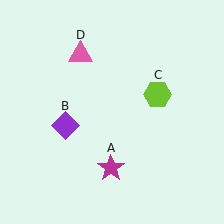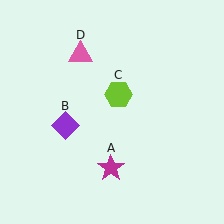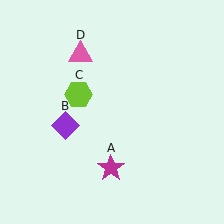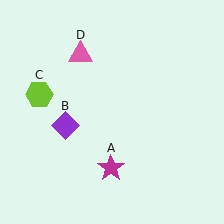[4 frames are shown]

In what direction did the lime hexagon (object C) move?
The lime hexagon (object C) moved left.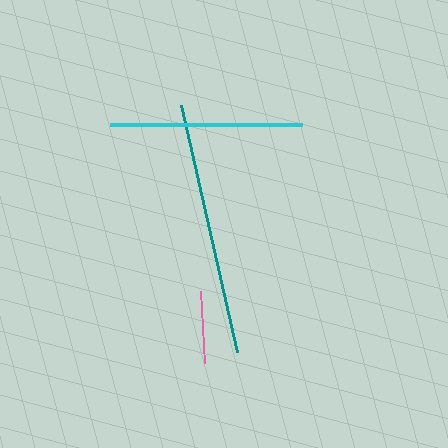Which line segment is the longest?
The teal line is the longest at approximately 253 pixels.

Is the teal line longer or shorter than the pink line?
The teal line is longer than the pink line.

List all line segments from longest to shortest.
From longest to shortest: teal, cyan, pink.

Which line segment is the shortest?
The pink line is the shortest at approximately 72 pixels.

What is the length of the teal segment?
The teal segment is approximately 253 pixels long.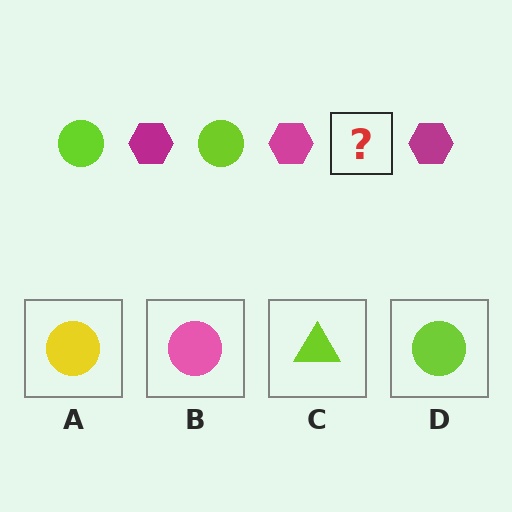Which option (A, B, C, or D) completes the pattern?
D.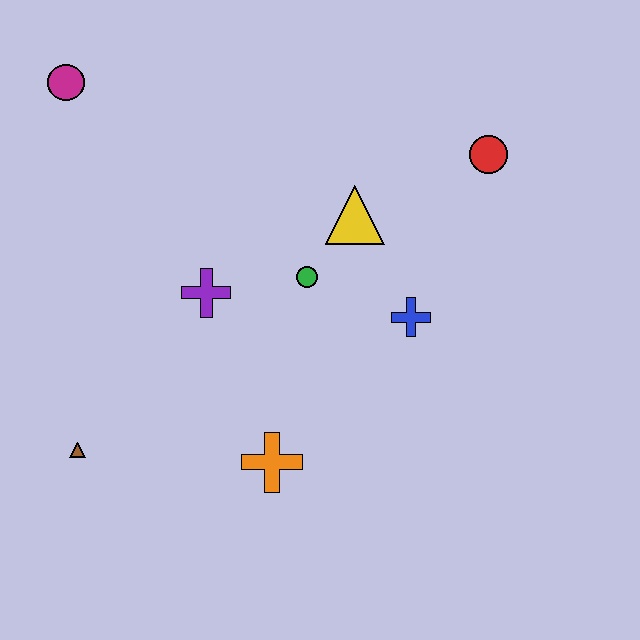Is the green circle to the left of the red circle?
Yes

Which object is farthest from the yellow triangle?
The brown triangle is farthest from the yellow triangle.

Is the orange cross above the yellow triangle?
No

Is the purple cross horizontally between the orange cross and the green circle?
No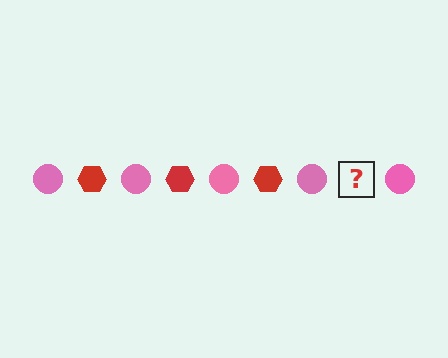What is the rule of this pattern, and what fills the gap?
The rule is that the pattern alternates between pink circle and red hexagon. The gap should be filled with a red hexagon.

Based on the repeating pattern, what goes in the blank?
The blank should be a red hexagon.